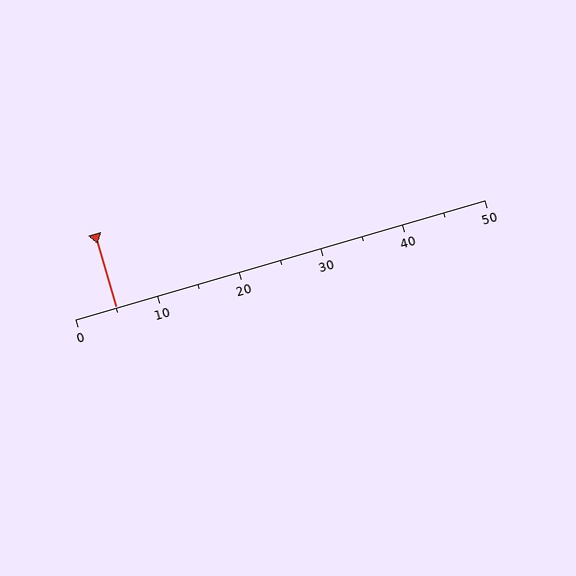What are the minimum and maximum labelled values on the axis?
The axis runs from 0 to 50.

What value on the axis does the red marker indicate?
The marker indicates approximately 5.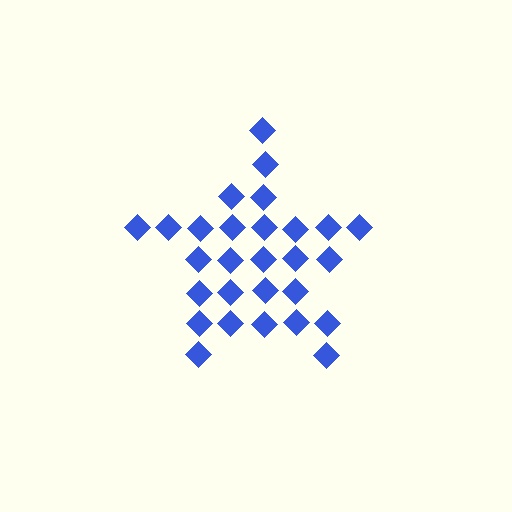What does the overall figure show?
The overall figure shows a star.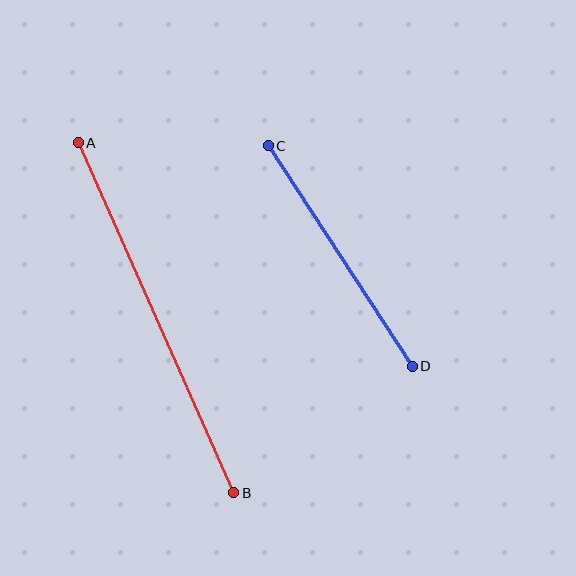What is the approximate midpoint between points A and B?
The midpoint is at approximately (156, 318) pixels.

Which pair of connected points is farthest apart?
Points A and B are farthest apart.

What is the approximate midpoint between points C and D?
The midpoint is at approximately (340, 256) pixels.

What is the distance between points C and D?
The distance is approximately 263 pixels.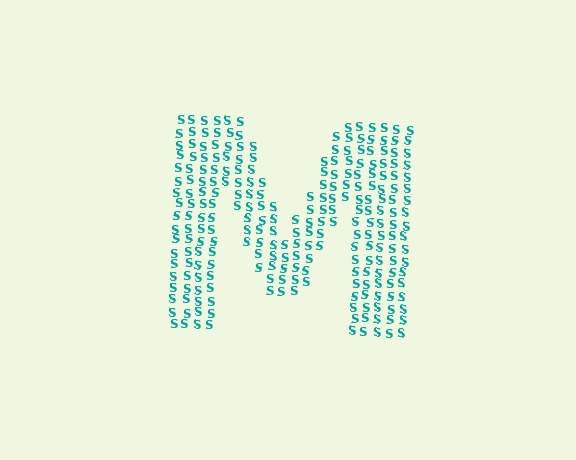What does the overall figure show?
The overall figure shows the letter M.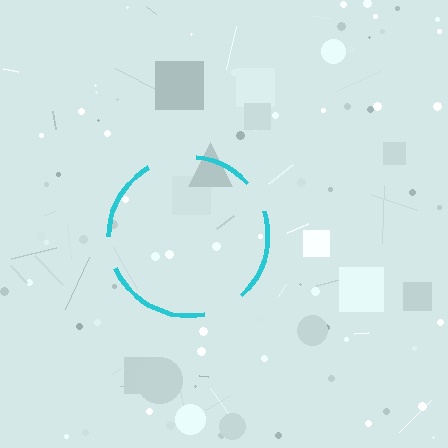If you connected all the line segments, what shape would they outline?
They would outline a circle.